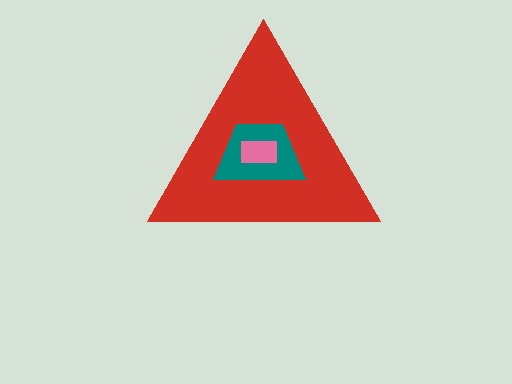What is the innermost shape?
The pink rectangle.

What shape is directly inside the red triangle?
The teal trapezoid.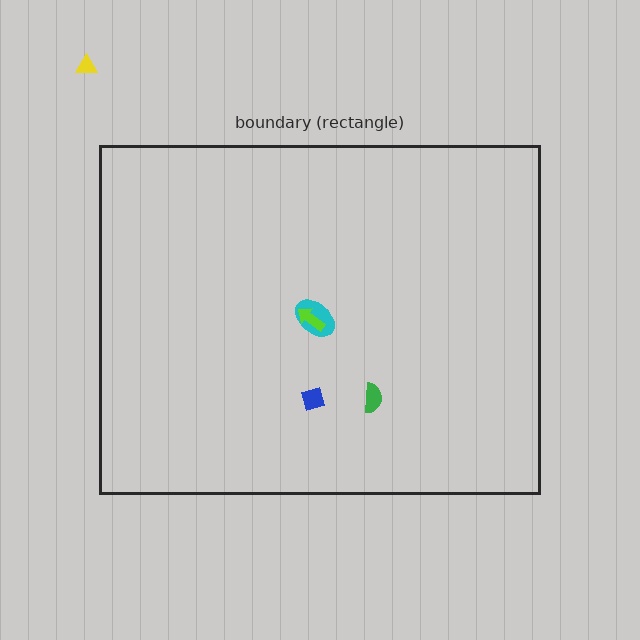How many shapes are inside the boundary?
4 inside, 1 outside.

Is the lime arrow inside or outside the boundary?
Inside.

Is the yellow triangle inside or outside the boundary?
Outside.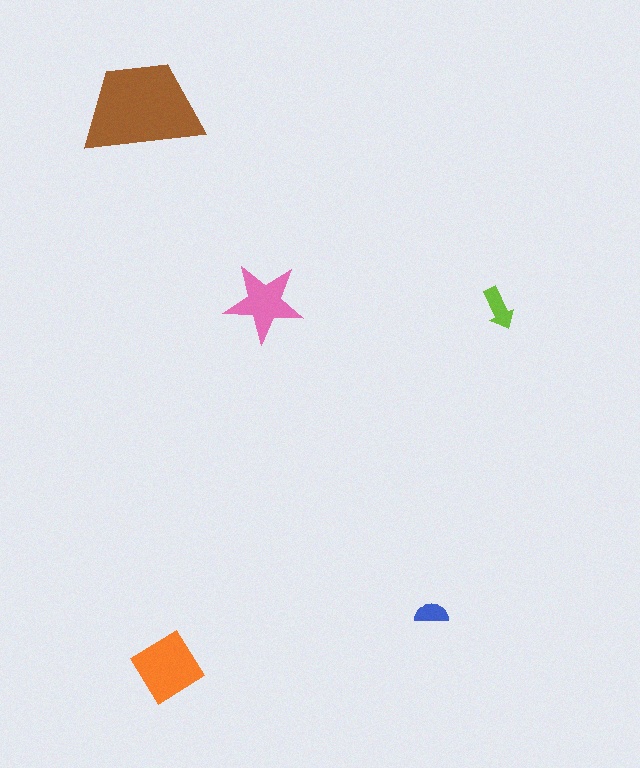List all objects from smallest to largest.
The blue semicircle, the lime arrow, the pink star, the orange diamond, the brown trapezoid.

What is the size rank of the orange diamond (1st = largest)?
2nd.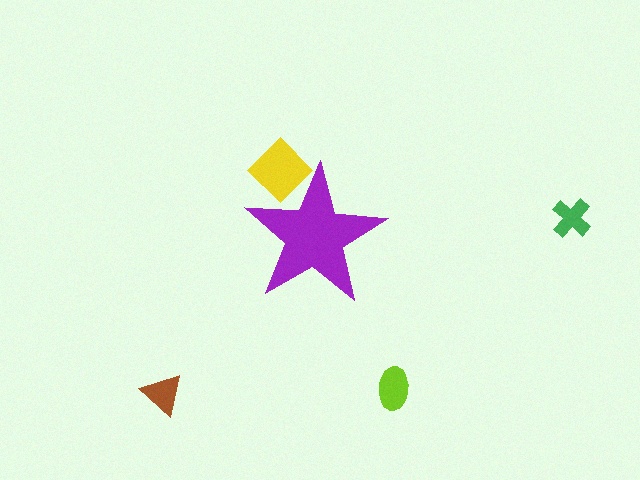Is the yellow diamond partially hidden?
Yes, the yellow diamond is partially hidden behind the purple star.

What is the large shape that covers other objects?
A purple star.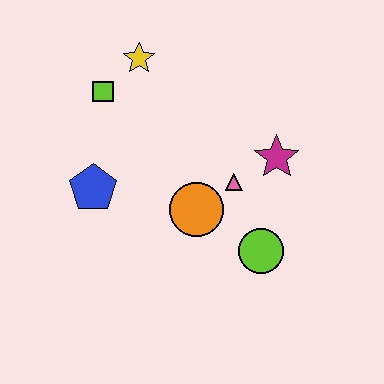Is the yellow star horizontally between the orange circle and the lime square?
Yes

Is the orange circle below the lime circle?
No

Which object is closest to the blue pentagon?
The lime square is closest to the blue pentagon.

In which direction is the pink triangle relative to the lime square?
The pink triangle is to the right of the lime square.